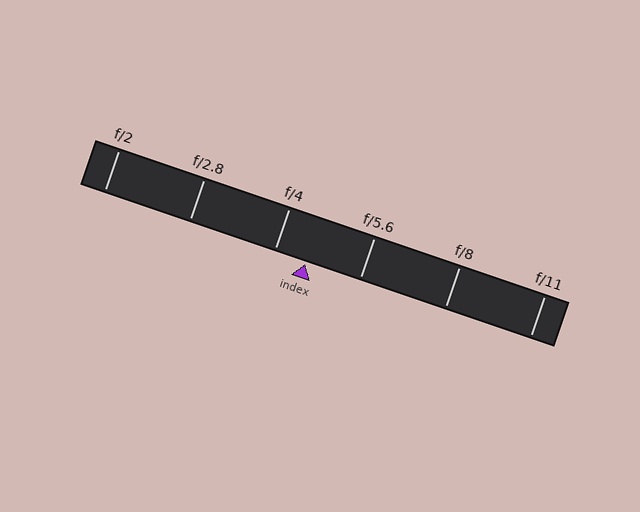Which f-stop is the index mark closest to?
The index mark is closest to f/4.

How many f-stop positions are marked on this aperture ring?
There are 6 f-stop positions marked.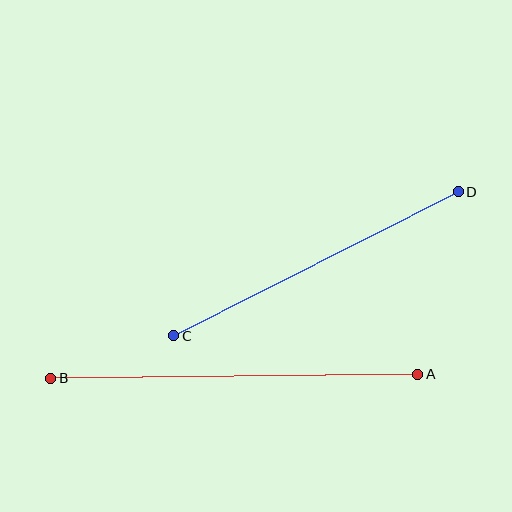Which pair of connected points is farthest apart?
Points A and B are farthest apart.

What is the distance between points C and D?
The distance is approximately 319 pixels.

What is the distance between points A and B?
The distance is approximately 367 pixels.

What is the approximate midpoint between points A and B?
The midpoint is at approximately (234, 376) pixels.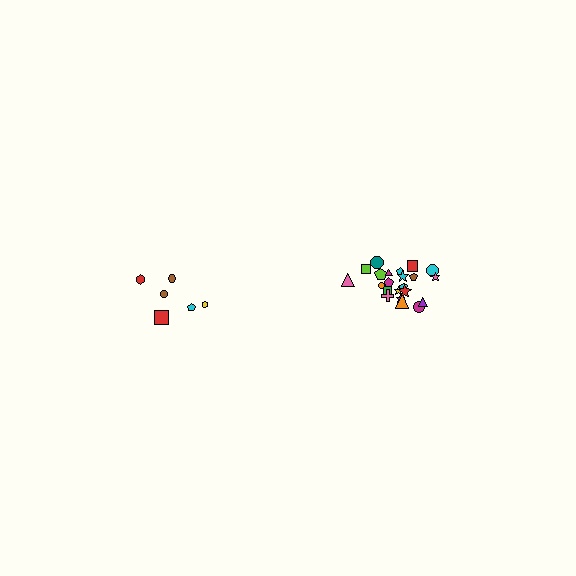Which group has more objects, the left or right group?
The right group.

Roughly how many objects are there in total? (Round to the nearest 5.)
Roughly 30 objects in total.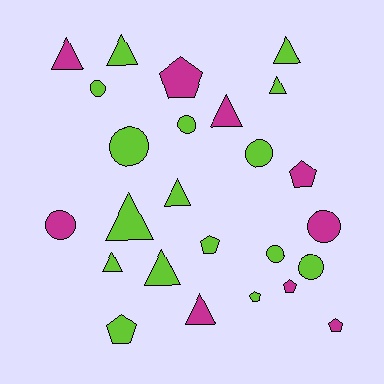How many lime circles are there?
There are 6 lime circles.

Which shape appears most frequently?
Triangle, with 10 objects.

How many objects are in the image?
There are 25 objects.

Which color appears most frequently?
Lime, with 16 objects.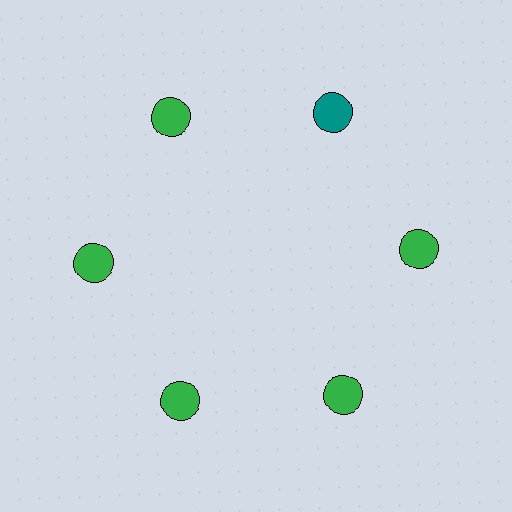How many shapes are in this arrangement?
There are 6 shapes arranged in a ring pattern.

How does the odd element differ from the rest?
It has a different color: teal instead of green.